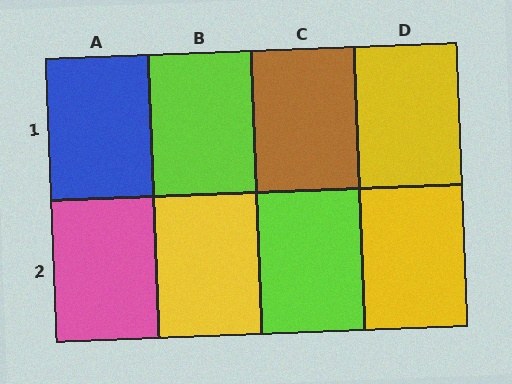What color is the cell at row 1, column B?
Lime.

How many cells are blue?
1 cell is blue.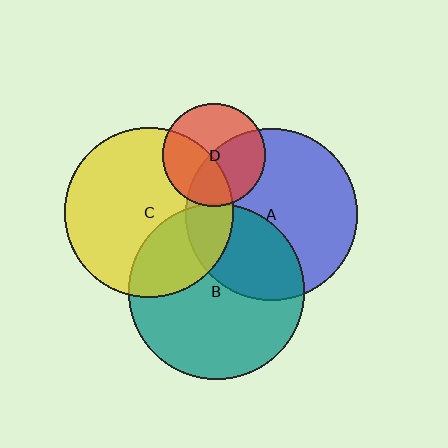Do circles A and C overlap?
Yes.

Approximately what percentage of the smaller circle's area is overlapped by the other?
Approximately 20%.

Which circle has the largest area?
Circle B (teal).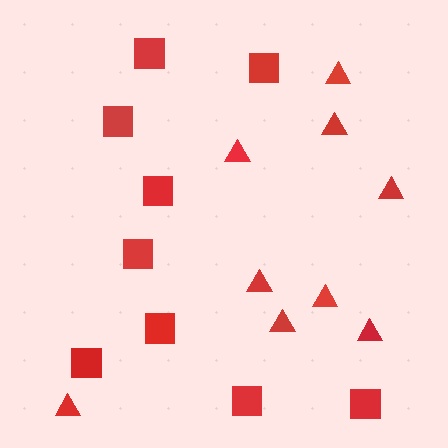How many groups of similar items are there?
There are 2 groups: one group of squares (9) and one group of triangles (9).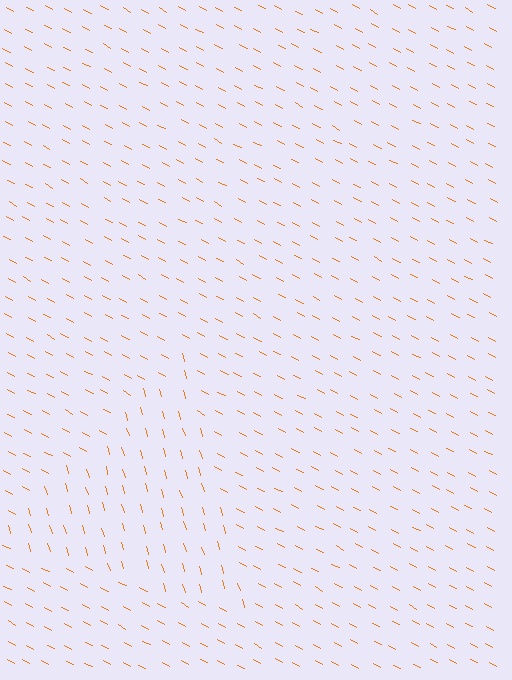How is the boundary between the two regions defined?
The boundary is defined purely by a change in line orientation (approximately 45 degrees difference). All lines are the same color and thickness.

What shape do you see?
I see a triangle.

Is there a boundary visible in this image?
Yes, there is a texture boundary formed by a change in line orientation.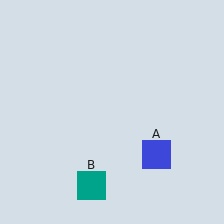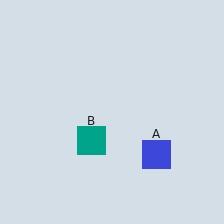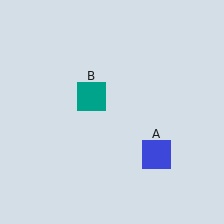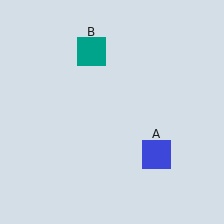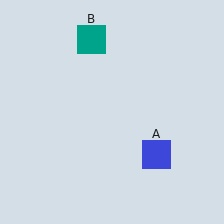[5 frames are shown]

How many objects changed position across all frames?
1 object changed position: teal square (object B).